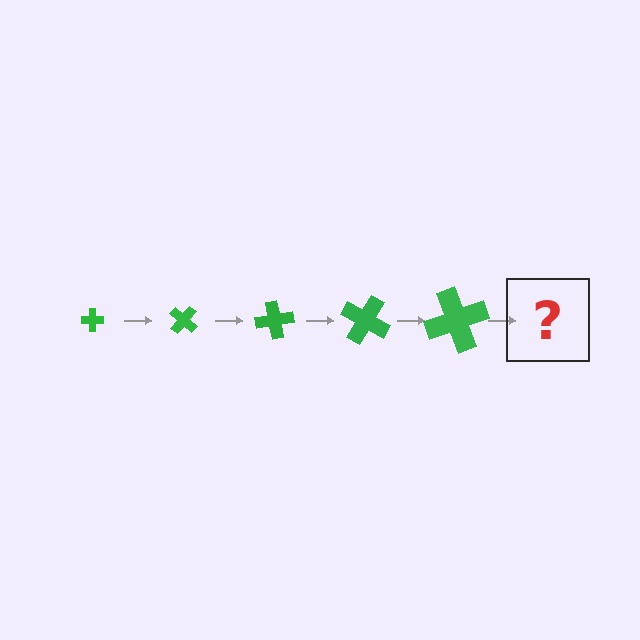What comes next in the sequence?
The next element should be a cross, larger than the previous one and rotated 200 degrees from the start.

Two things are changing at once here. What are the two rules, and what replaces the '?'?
The two rules are that the cross grows larger each step and it rotates 40 degrees each step. The '?' should be a cross, larger than the previous one and rotated 200 degrees from the start.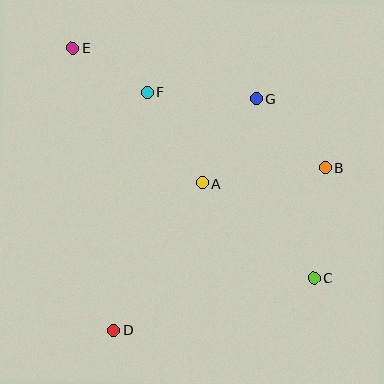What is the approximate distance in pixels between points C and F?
The distance between C and F is approximately 250 pixels.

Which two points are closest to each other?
Points E and F are closest to each other.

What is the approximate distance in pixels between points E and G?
The distance between E and G is approximately 190 pixels.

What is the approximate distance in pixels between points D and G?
The distance between D and G is approximately 272 pixels.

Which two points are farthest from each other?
Points C and E are farthest from each other.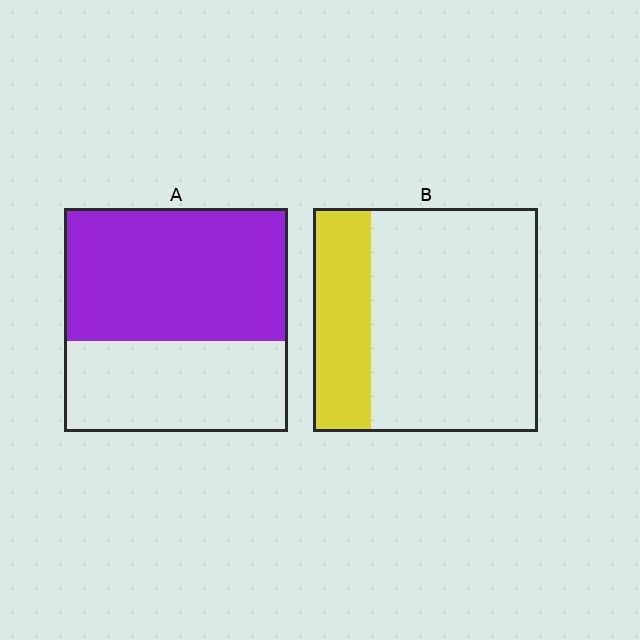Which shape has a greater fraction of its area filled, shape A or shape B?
Shape A.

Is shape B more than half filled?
No.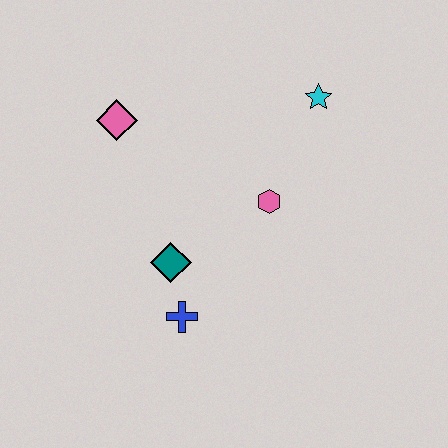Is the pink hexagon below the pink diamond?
Yes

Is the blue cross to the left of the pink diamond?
No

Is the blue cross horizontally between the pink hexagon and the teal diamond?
Yes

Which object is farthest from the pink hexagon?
The pink diamond is farthest from the pink hexagon.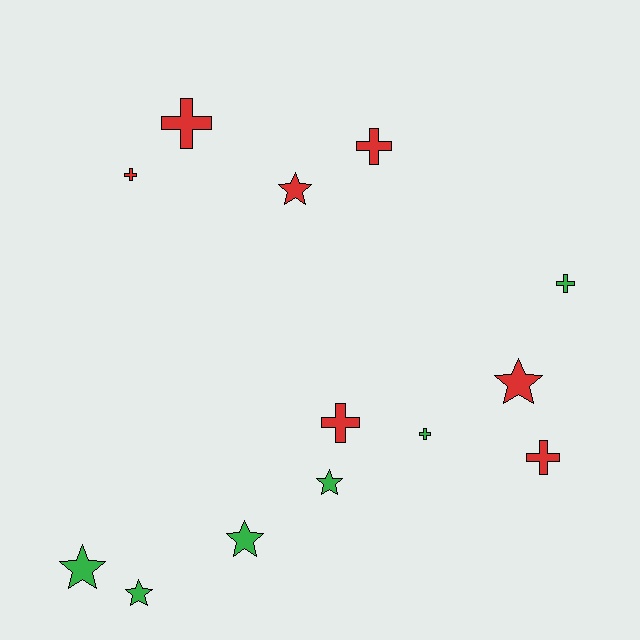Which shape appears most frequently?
Cross, with 7 objects.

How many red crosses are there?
There are 5 red crosses.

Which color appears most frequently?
Red, with 7 objects.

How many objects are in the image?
There are 13 objects.